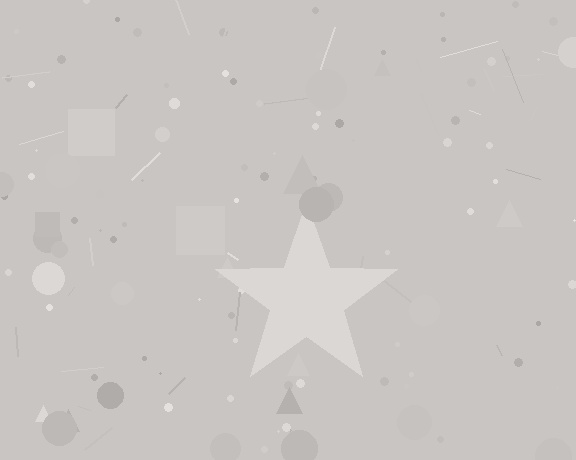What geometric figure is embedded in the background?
A star is embedded in the background.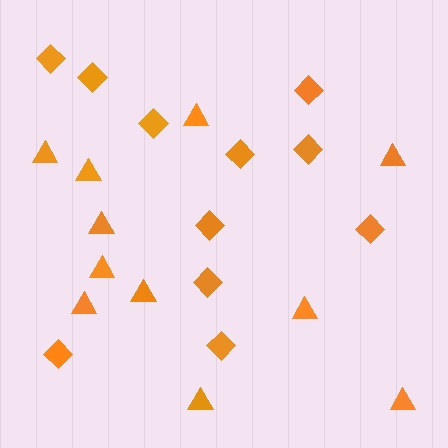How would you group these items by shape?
There are 2 groups: one group of diamonds (11) and one group of triangles (11).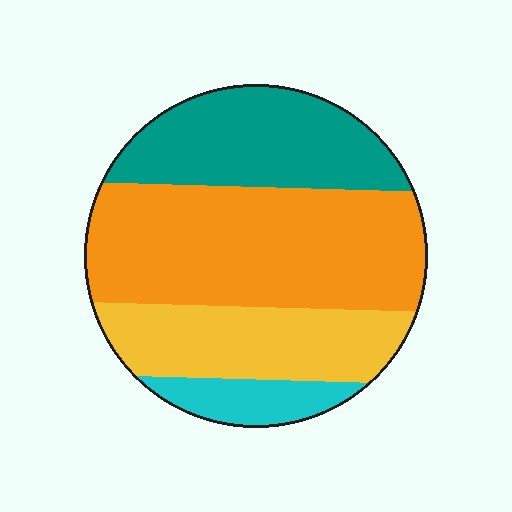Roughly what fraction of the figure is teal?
Teal takes up about one quarter (1/4) of the figure.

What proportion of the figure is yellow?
Yellow takes up about one quarter (1/4) of the figure.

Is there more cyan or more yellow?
Yellow.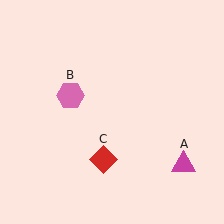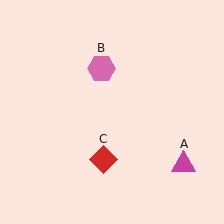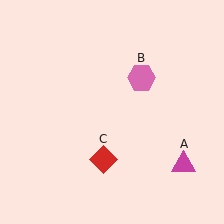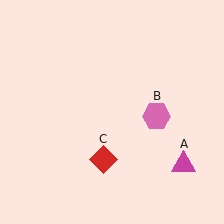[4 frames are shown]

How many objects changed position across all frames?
1 object changed position: pink hexagon (object B).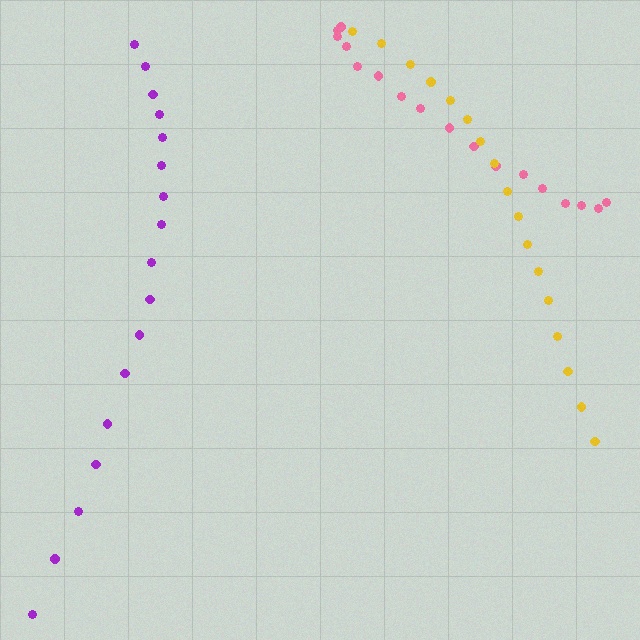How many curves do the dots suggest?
There are 3 distinct paths.